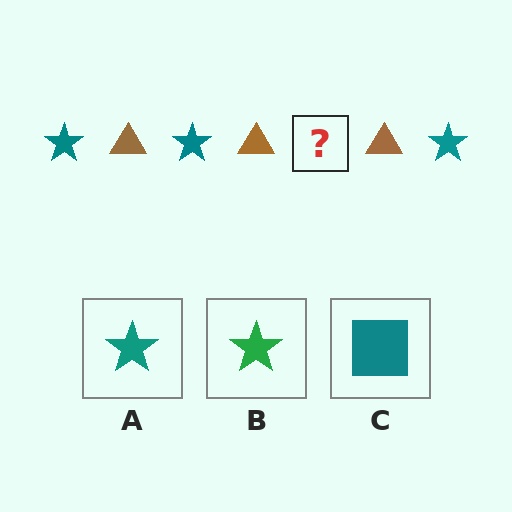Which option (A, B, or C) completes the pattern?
A.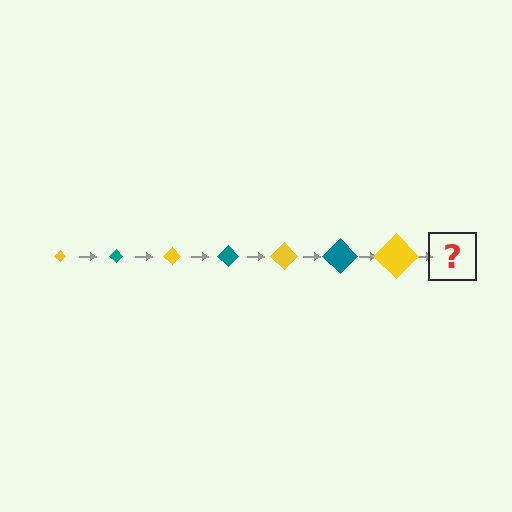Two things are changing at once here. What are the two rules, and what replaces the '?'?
The two rules are that the diamond grows larger each step and the color cycles through yellow and teal. The '?' should be a teal diamond, larger than the previous one.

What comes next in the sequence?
The next element should be a teal diamond, larger than the previous one.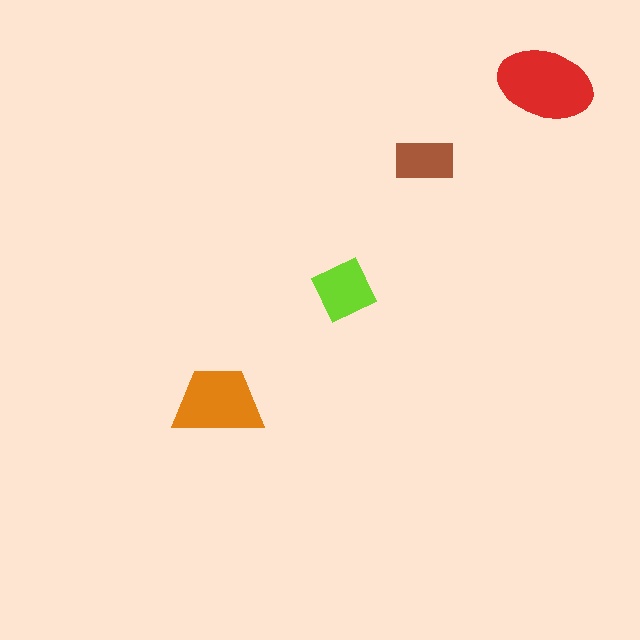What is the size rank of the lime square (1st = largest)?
3rd.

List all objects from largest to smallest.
The red ellipse, the orange trapezoid, the lime square, the brown rectangle.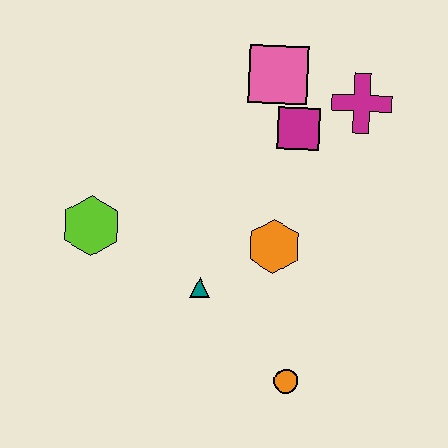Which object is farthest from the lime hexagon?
The magenta cross is farthest from the lime hexagon.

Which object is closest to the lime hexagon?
The teal triangle is closest to the lime hexagon.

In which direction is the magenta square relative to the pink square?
The magenta square is below the pink square.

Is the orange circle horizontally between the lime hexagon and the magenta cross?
Yes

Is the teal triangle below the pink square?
Yes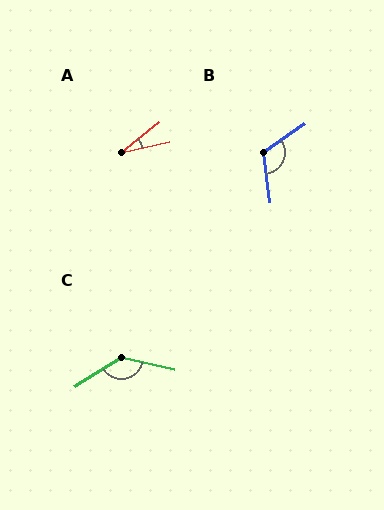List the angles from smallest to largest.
A (26°), B (117°), C (135°).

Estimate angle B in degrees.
Approximately 117 degrees.